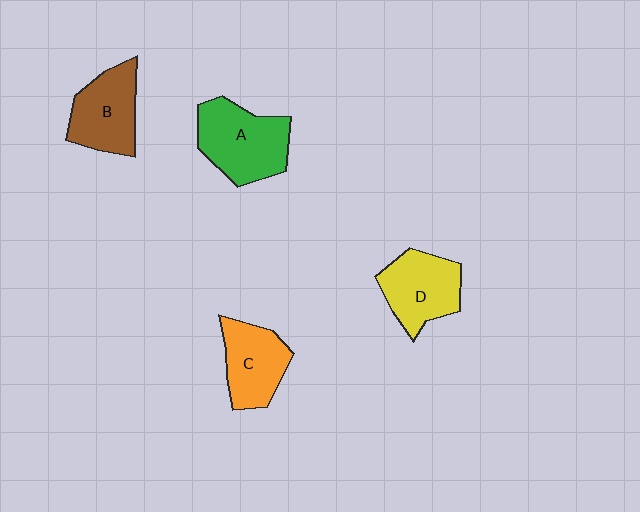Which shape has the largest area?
Shape A (green).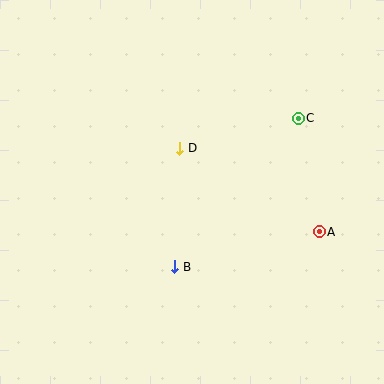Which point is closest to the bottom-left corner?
Point B is closest to the bottom-left corner.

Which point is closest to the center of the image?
Point D at (180, 148) is closest to the center.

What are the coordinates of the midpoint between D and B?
The midpoint between D and B is at (177, 208).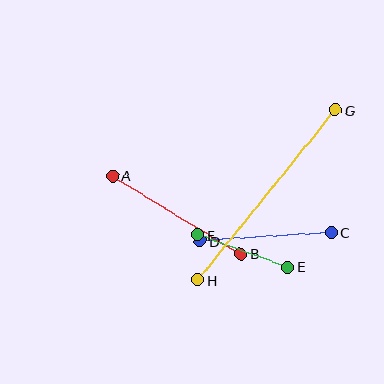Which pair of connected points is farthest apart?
Points G and H are farthest apart.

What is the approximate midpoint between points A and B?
The midpoint is at approximately (177, 215) pixels.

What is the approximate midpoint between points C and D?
The midpoint is at approximately (265, 237) pixels.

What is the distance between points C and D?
The distance is approximately 131 pixels.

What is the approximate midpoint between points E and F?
The midpoint is at approximately (243, 251) pixels.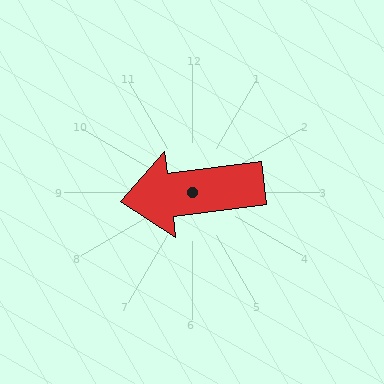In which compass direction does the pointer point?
West.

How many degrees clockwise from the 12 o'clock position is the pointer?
Approximately 263 degrees.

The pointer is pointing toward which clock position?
Roughly 9 o'clock.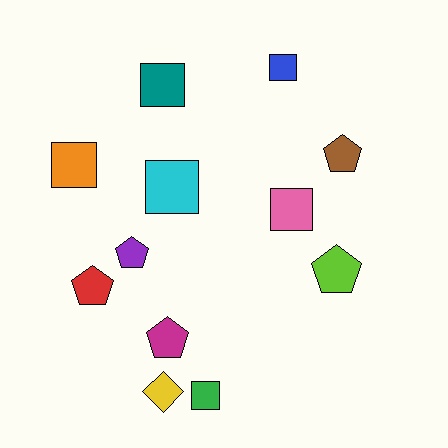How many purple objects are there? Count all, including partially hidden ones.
There is 1 purple object.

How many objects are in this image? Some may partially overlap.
There are 12 objects.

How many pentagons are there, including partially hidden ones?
There are 5 pentagons.